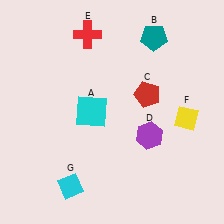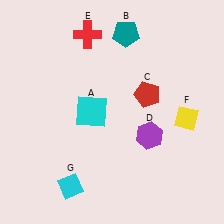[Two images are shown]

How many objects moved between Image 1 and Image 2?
1 object moved between the two images.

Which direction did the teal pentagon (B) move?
The teal pentagon (B) moved left.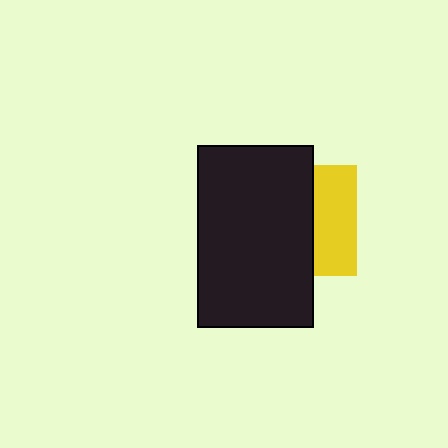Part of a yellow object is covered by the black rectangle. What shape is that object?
It is a square.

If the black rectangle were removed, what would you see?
You would see the complete yellow square.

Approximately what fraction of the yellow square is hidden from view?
Roughly 61% of the yellow square is hidden behind the black rectangle.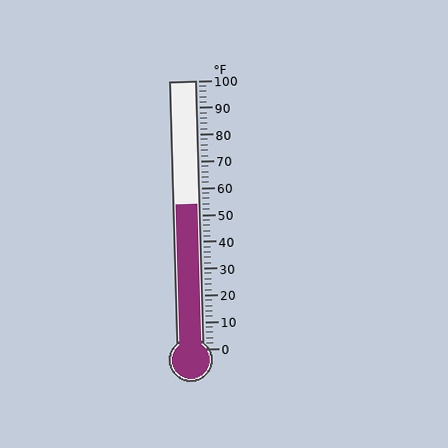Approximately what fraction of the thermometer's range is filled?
The thermometer is filled to approximately 55% of its range.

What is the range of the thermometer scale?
The thermometer scale ranges from 0°F to 100°F.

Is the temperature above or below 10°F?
The temperature is above 10°F.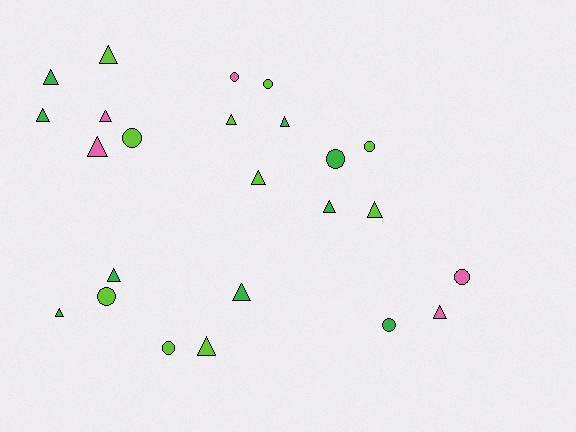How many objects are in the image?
There are 24 objects.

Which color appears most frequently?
Lime, with 10 objects.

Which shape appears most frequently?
Triangle, with 15 objects.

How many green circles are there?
There are 2 green circles.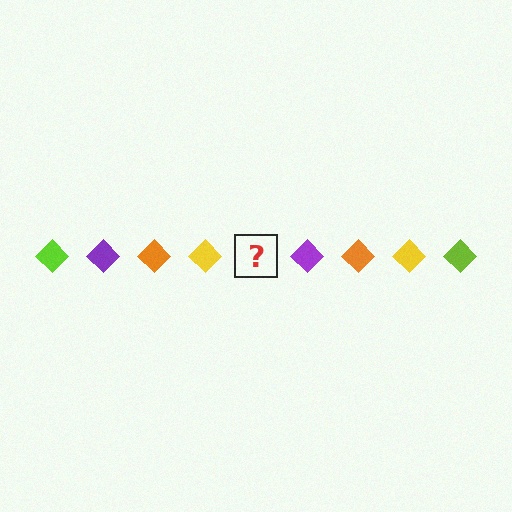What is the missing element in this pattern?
The missing element is a lime diamond.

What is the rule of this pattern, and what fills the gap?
The rule is that the pattern cycles through lime, purple, orange, yellow diamonds. The gap should be filled with a lime diamond.